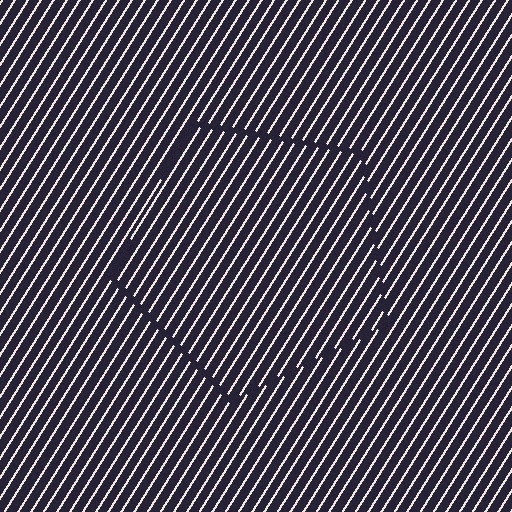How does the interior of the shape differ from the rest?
The interior of the shape contains the same grating, shifted by half a period — the contour is defined by the phase discontinuity where line-ends from the inner and outer gratings abut.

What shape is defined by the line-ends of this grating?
An illusory pentagon. The interior of the shape contains the same grating, shifted by half a period — the contour is defined by the phase discontinuity where line-ends from the inner and outer gratings abut.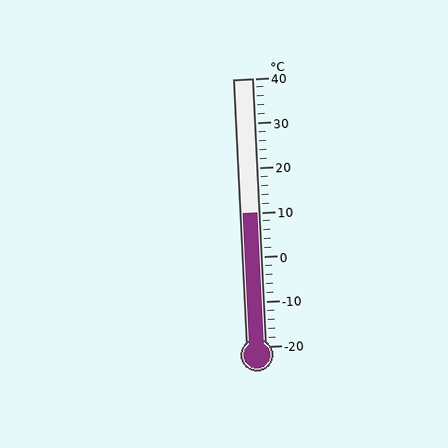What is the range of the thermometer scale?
The thermometer scale ranges from -20°C to 40°C.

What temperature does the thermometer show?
The thermometer shows approximately 10°C.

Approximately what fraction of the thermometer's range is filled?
The thermometer is filled to approximately 50% of its range.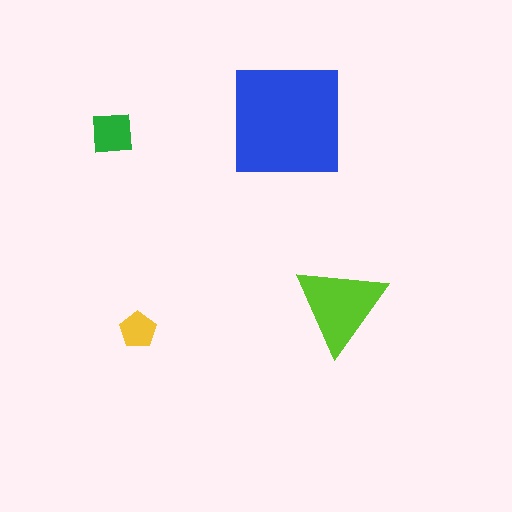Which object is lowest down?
The yellow pentagon is bottommost.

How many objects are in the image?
There are 4 objects in the image.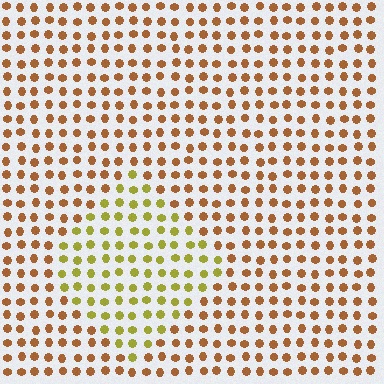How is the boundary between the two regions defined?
The boundary is defined purely by a slight shift in hue (about 40 degrees). Spacing, size, and orientation are identical on both sides.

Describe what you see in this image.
The image is filled with small brown elements in a uniform arrangement. A diamond-shaped region is visible where the elements are tinted to a slightly different hue, forming a subtle color boundary.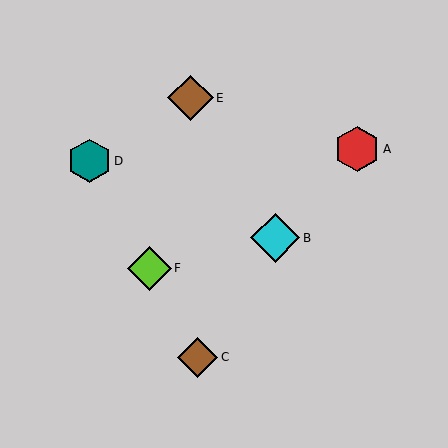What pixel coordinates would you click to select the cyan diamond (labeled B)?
Click at (275, 238) to select the cyan diamond B.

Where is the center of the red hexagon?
The center of the red hexagon is at (357, 149).